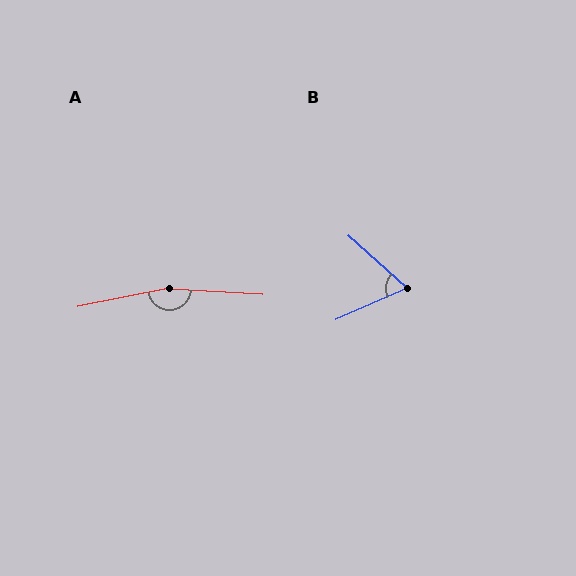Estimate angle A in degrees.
Approximately 165 degrees.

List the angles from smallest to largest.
B (66°), A (165°).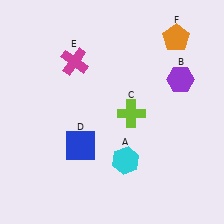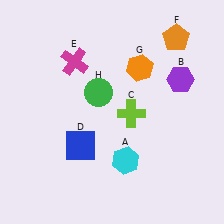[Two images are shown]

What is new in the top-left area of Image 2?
A green circle (H) was added in the top-left area of Image 2.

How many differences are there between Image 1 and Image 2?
There are 2 differences between the two images.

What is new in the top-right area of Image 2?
An orange hexagon (G) was added in the top-right area of Image 2.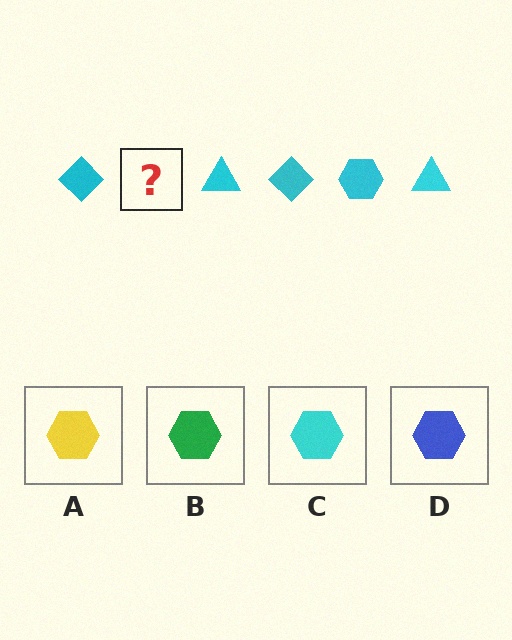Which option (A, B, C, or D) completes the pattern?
C.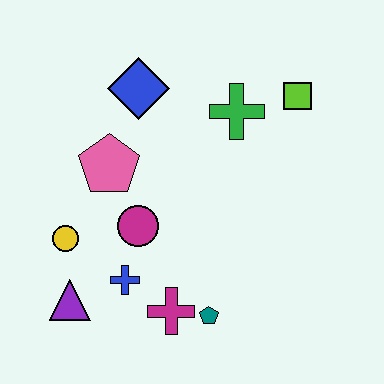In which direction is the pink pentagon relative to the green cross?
The pink pentagon is to the left of the green cross.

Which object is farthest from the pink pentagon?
The lime square is farthest from the pink pentagon.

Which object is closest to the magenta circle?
The blue cross is closest to the magenta circle.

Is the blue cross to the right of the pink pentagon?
Yes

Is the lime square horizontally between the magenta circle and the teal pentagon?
No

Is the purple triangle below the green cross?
Yes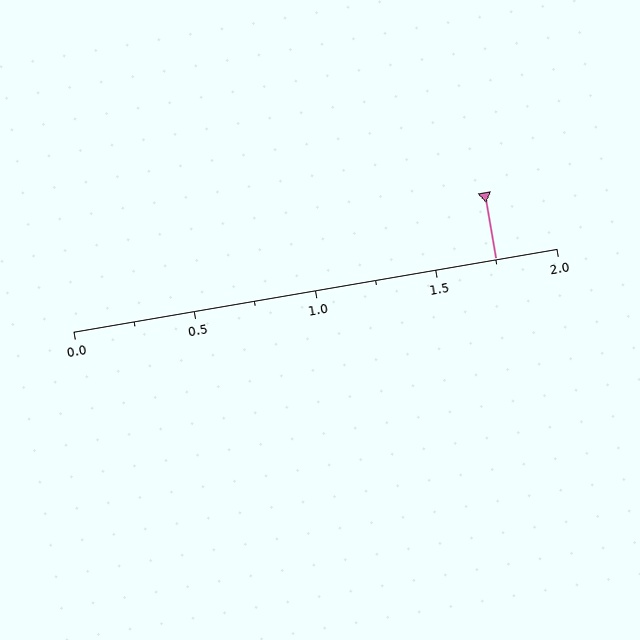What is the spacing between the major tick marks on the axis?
The major ticks are spaced 0.5 apart.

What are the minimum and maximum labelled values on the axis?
The axis runs from 0.0 to 2.0.